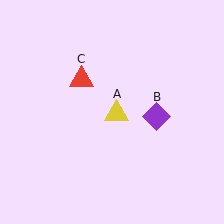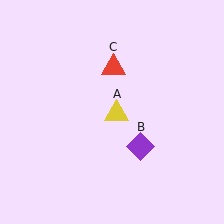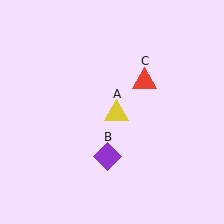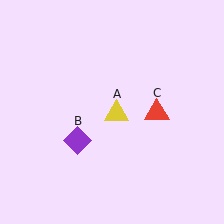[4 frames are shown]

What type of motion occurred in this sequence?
The purple diamond (object B), red triangle (object C) rotated clockwise around the center of the scene.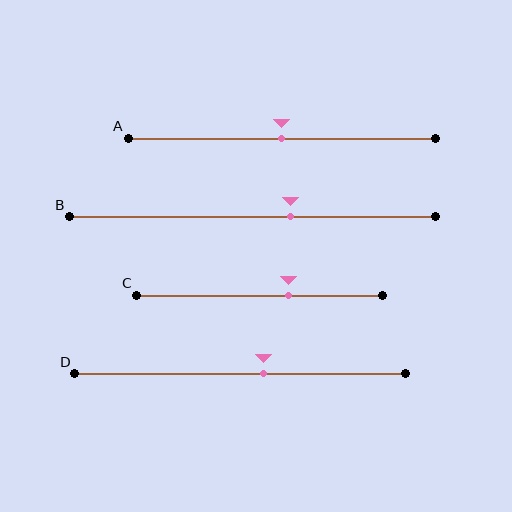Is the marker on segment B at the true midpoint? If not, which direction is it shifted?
No, the marker on segment B is shifted to the right by about 10% of the segment length.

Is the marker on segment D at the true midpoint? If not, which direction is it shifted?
No, the marker on segment D is shifted to the right by about 7% of the segment length.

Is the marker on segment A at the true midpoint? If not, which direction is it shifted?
Yes, the marker on segment A is at the true midpoint.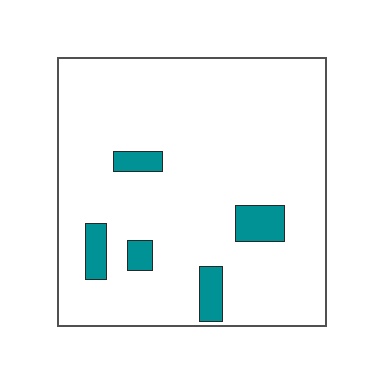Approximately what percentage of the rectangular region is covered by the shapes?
Approximately 10%.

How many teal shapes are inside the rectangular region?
5.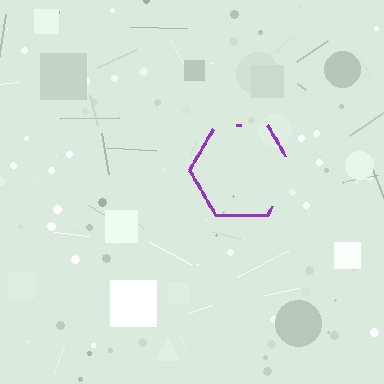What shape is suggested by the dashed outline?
The dashed outline suggests a hexagon.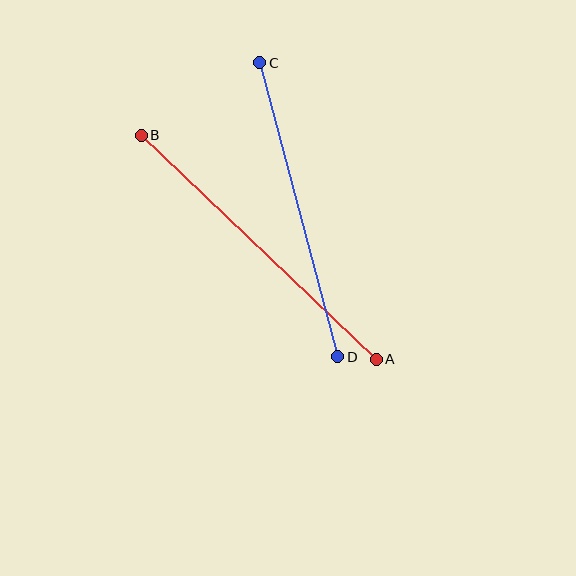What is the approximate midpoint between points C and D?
The midpoint is at approximately (299, 210) pixels.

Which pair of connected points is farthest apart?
Points A and B are farthest apart.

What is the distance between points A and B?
The distance is approximately 325 pixels.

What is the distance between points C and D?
The distance is approximately 304 pixels.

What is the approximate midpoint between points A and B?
The midpoint is at approximately (259, 247) pixels.